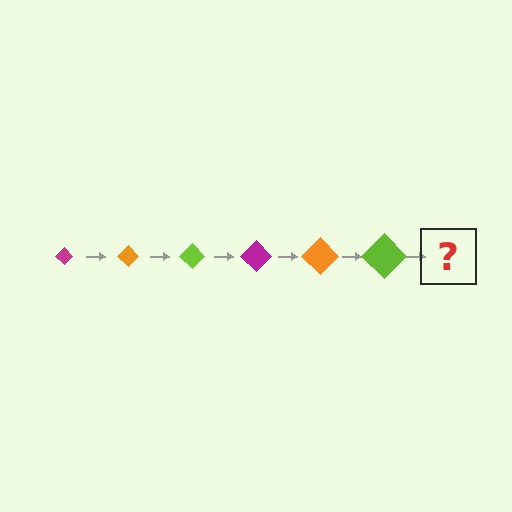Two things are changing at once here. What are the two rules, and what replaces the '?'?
The two rules are that the diamond grows larger each step and the color cycles through magenta, orange, and lime. The '?' should be a magenta diamond, larger than the previous one.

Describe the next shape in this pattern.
It should be a magenta diamond, larger than the previous one.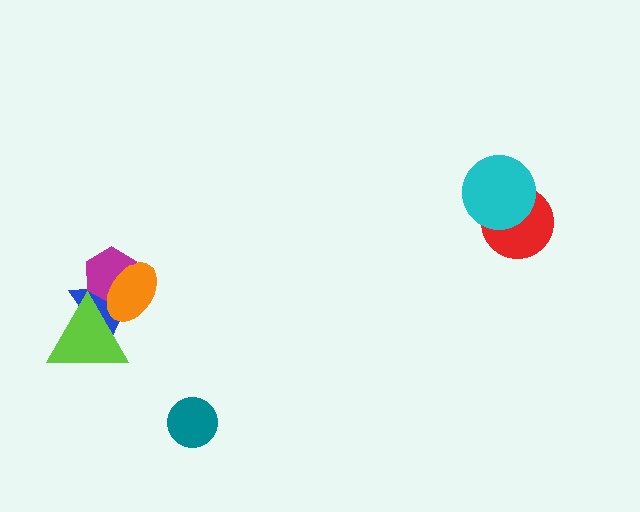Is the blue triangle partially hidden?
Yes, it is partially covered by another shape.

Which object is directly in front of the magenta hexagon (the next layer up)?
The orange ellipse is directly in front of the magenta hexagon.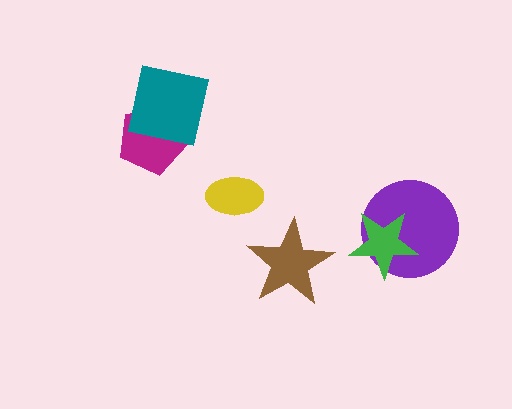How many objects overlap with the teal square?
1 object overlaps with the teal square.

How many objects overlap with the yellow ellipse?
0 objects overlap with the yellow ellipse.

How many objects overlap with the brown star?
0 objects overlap with the brown star.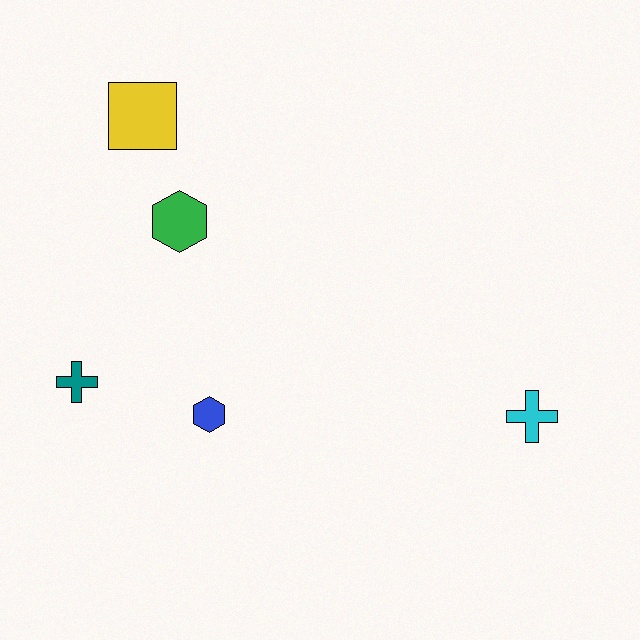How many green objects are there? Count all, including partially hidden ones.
There is 1 green object.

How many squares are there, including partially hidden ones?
There is 1 square.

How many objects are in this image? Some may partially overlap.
There are 5 objects.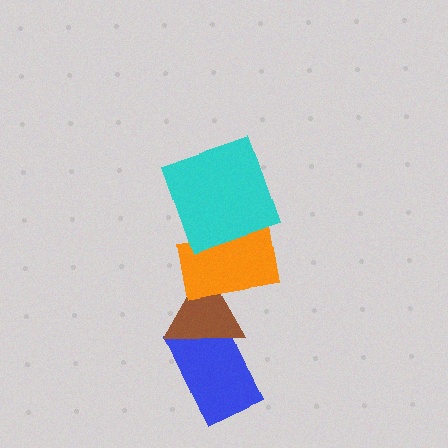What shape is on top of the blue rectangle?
The brown triangle is on top of the blue rectangle.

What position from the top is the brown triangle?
The brown triangle is 3rd from the top.